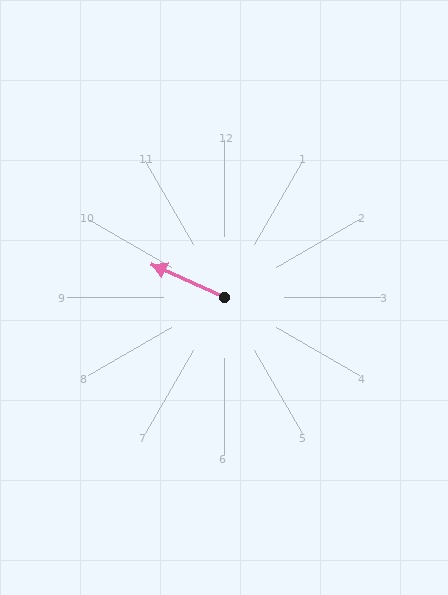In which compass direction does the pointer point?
Northwest.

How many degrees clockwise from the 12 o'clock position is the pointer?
Approximately 295 degrees.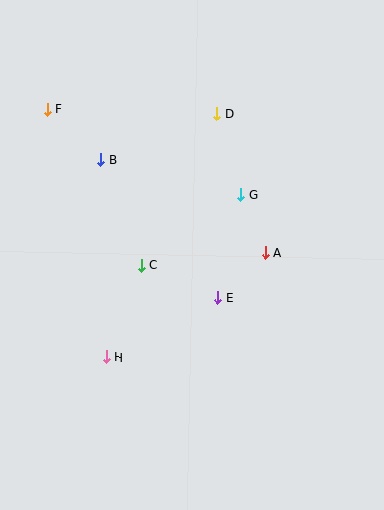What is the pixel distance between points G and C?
The distance between G and C is 123 pixels.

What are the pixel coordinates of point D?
Point D is at (217, 114).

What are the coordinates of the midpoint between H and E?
The midpoint between H and E is at (162, 327).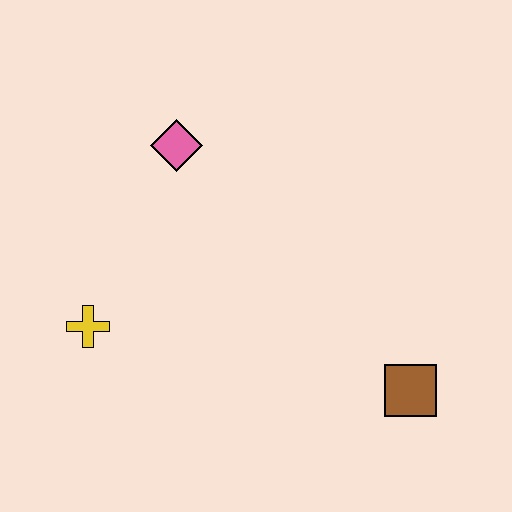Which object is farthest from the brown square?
The pink diamond is farthest from the brown square.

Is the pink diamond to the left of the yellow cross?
No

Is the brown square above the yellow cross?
No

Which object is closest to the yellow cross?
The pink diamond is closest to the yellow cross.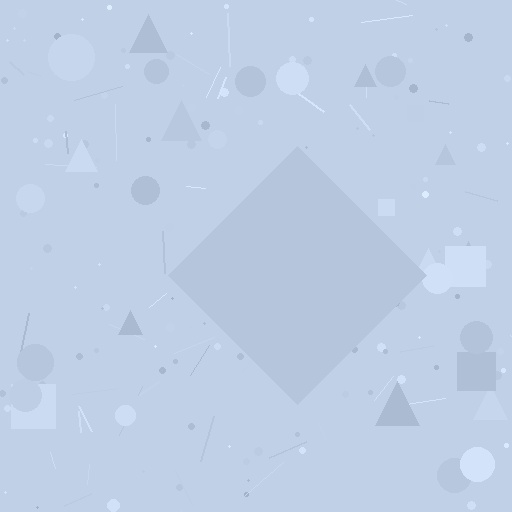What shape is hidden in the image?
A diamond is hidden in the image.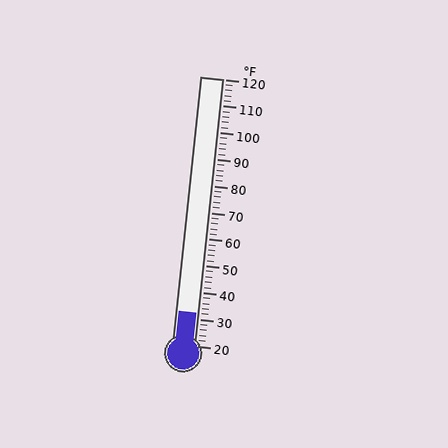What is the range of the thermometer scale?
The thermometer scale ranges from 20°F to 120°F.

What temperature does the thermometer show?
The thermometer shows approximately 32°F.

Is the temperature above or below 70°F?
The temperature is below 70°F.